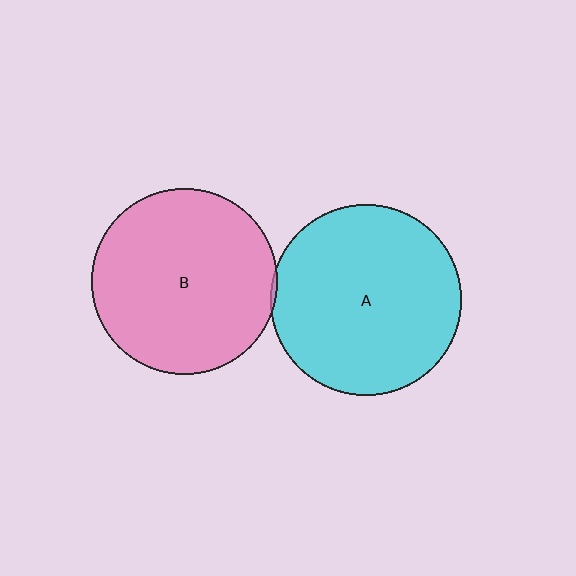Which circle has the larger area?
Circle A (cyan).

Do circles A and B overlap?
Yes.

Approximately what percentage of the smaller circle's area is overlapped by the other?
Approximately 5%.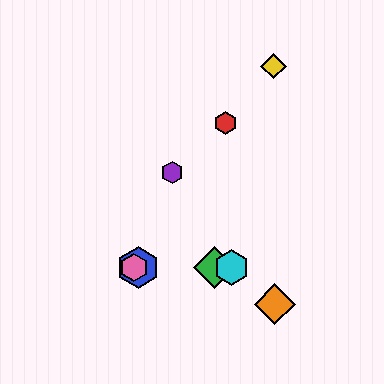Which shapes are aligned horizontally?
The blue hexagon, the green diamond, the cyan hexagon, the pink hexagon are aligned horizontally.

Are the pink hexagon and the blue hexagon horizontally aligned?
Yes, both are at y≈268.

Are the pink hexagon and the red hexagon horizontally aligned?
No, the pink hexagon is at y≈268 and the red hexagon is at y≈123.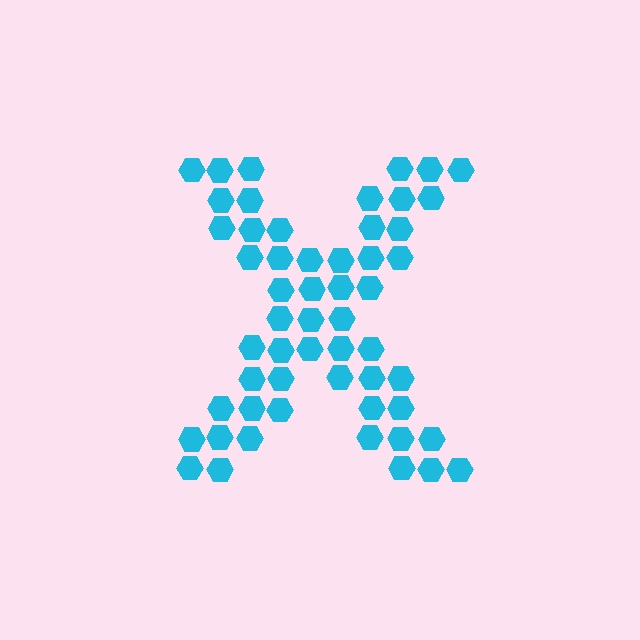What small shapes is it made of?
It is made of small hexagons.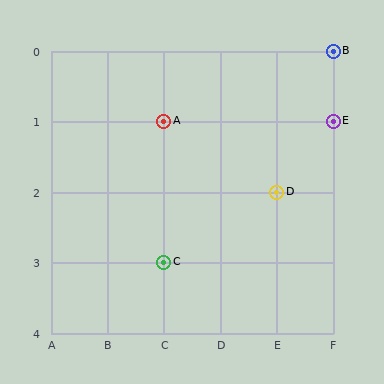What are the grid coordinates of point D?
Point D is at grid coordinates (E, 2).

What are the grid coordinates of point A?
Point A is at grid coordinates (C, 1).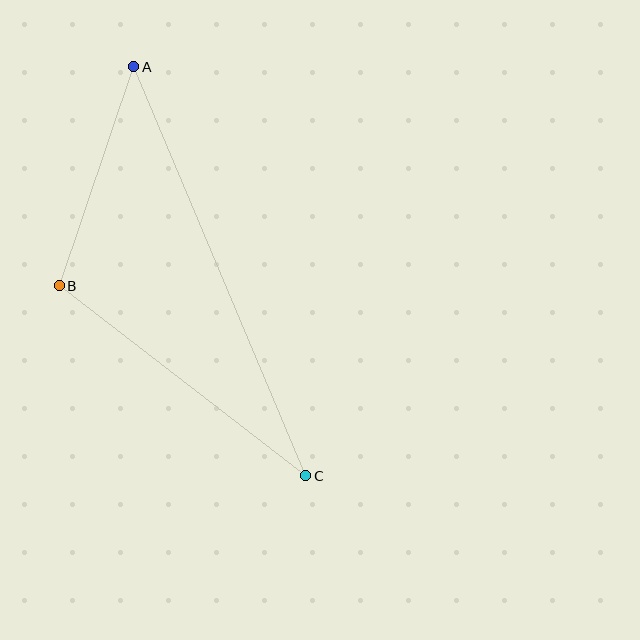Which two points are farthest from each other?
Points A and C are farthest from each other.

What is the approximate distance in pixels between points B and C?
The distance between B and C is approximately 311 pixels.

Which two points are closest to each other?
Points A and B are closest to each other.